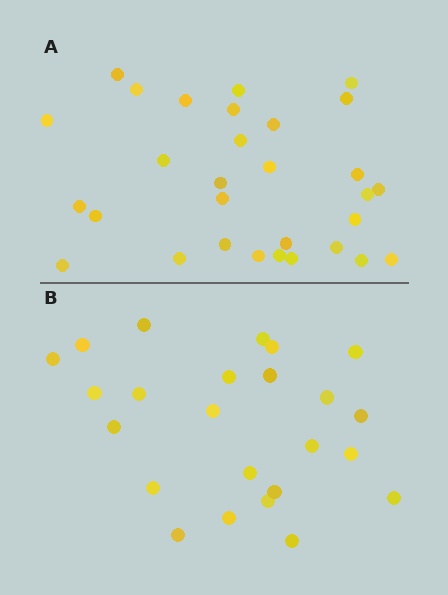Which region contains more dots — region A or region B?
Region A (the top region) has more dots.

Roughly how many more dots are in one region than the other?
Region A has about 6 more dots than region B.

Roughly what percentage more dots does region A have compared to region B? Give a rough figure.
About 25% more.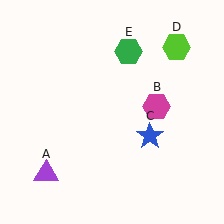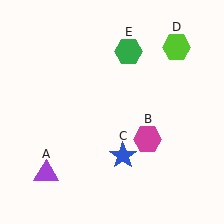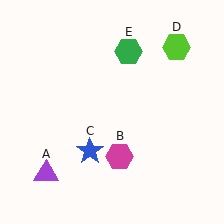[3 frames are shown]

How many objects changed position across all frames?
2 objects changed position: magenta hexagon (object B), blue star (object C).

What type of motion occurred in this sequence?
The magenta hexagon (object B), blue star (object C) rotated clockwise around the center of the scene.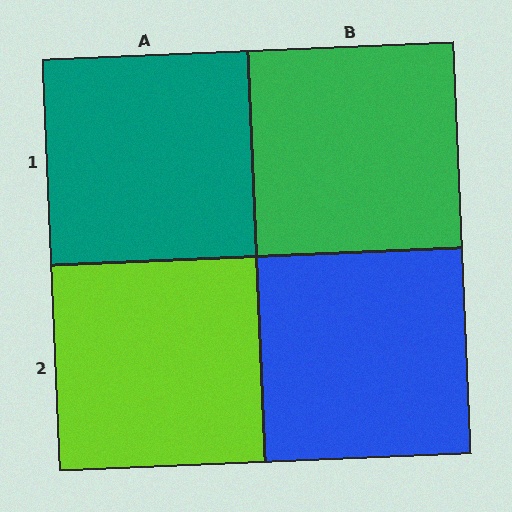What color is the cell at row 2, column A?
Lime.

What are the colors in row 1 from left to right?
Teal, green.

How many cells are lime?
1 cell is lime.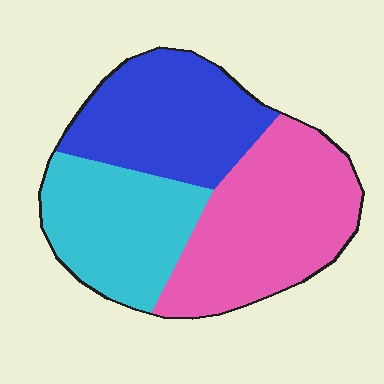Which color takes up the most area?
Pink, at roughly 40%.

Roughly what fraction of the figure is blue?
Blue takes up about one third (1/3) of the figure.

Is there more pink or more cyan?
Pink.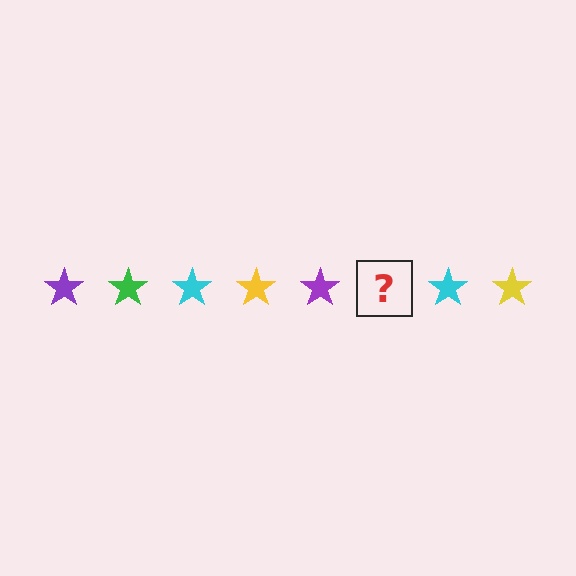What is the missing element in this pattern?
The missing element is a green star.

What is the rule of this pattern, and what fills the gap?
The rule is that the pattern cycles through purple, green, cyan, yellow stars. The gap should be filled with a green star.